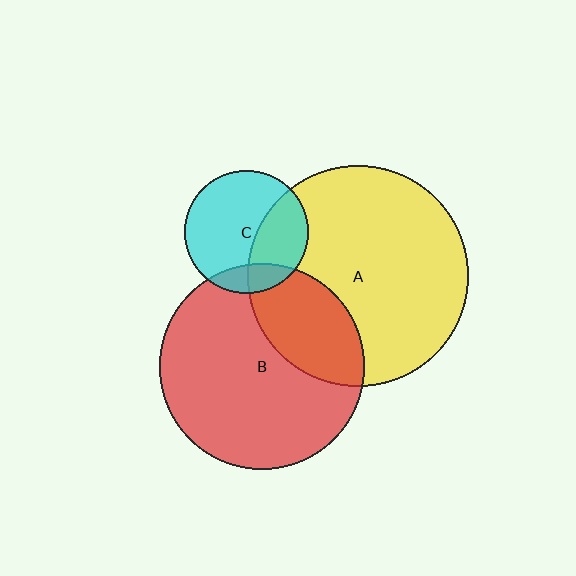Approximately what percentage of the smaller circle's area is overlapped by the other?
Approximately 15%.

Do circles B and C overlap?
Yes.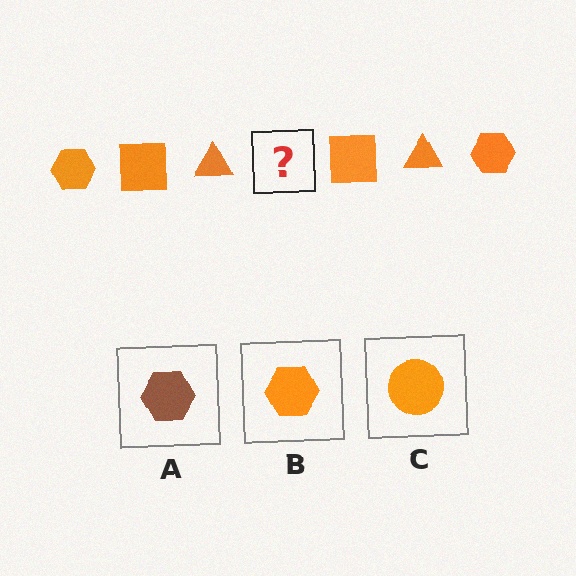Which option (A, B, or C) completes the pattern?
B.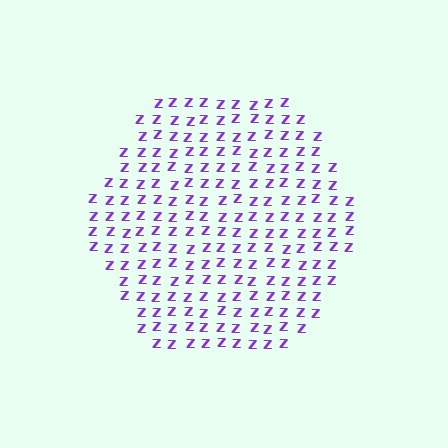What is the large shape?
The large shape is a hexagon.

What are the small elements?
The small elements are letter Z's.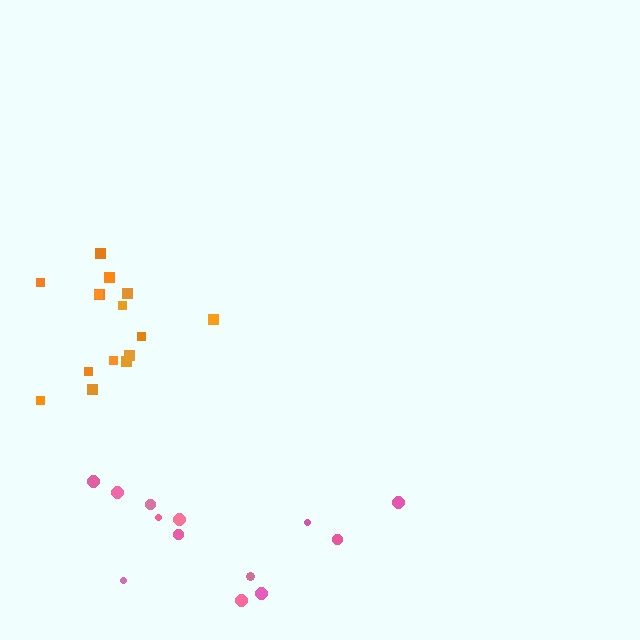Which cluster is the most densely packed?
Orange.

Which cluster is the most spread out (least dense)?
Pink.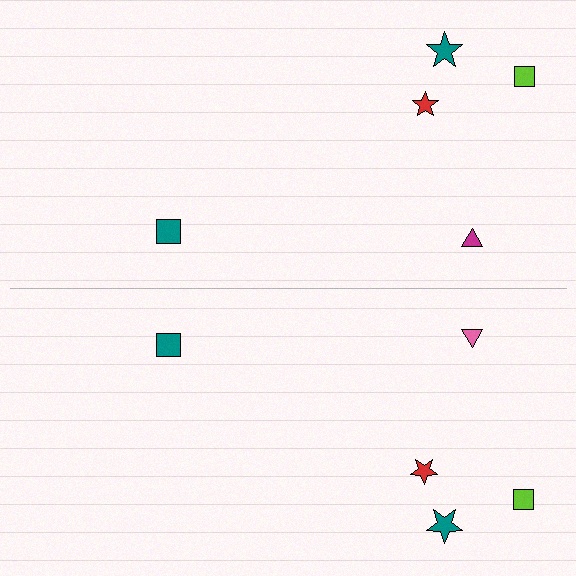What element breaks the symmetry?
The pink triangle on the bottom side breaks the symmetry — its mirror counterpart is magenta.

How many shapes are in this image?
There are 10 shapes in this image.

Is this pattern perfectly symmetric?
No, the pattern is not perfectly symmetric. The pink triangle on the bottom side breaks the symmetry — its mirror counterpart is magenta.